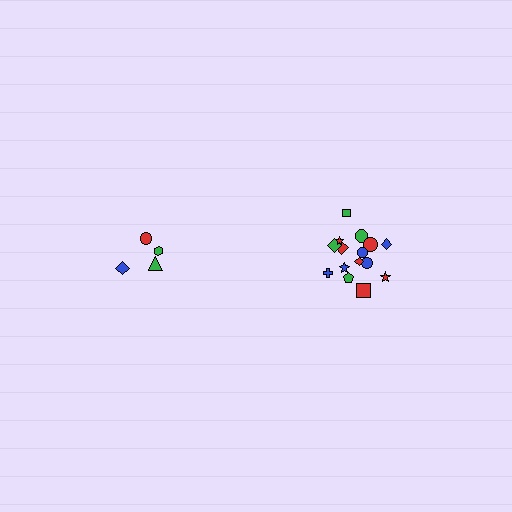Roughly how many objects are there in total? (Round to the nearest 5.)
Roughly 20 objects in total.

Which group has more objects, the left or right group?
The right group.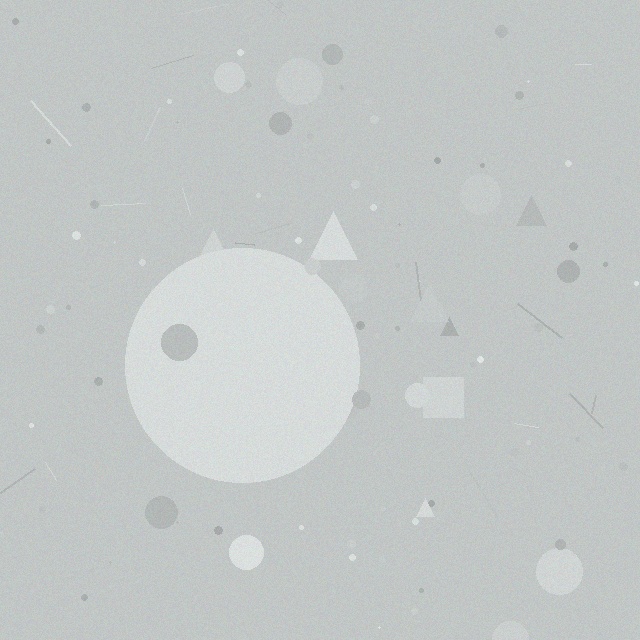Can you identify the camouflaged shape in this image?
The camouflaged shape is a circle.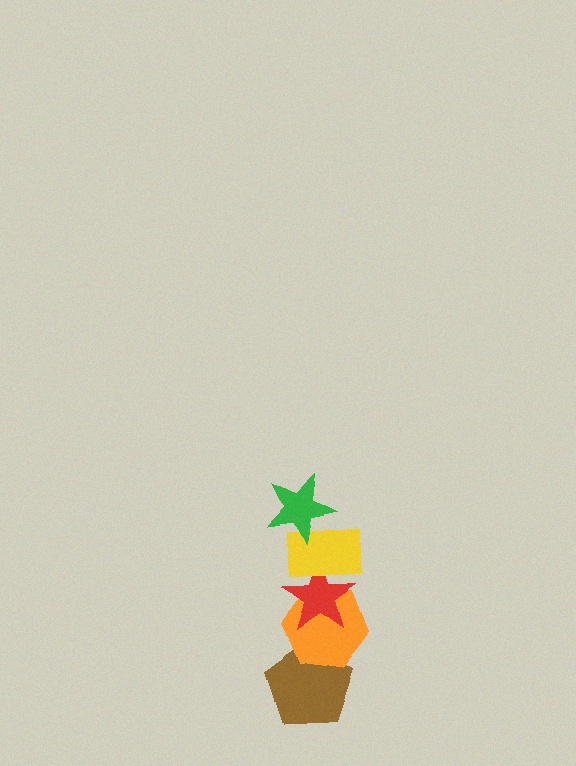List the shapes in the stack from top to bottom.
From top to bottom: the green star, the yellow rectangle, the red star, the orange hexagon, the brown pentagon.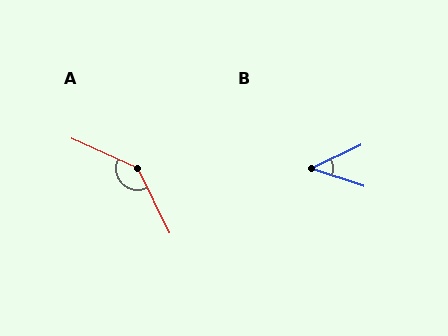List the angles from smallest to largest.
B (44°), A (140°).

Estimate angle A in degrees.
Approximately 140 degrees.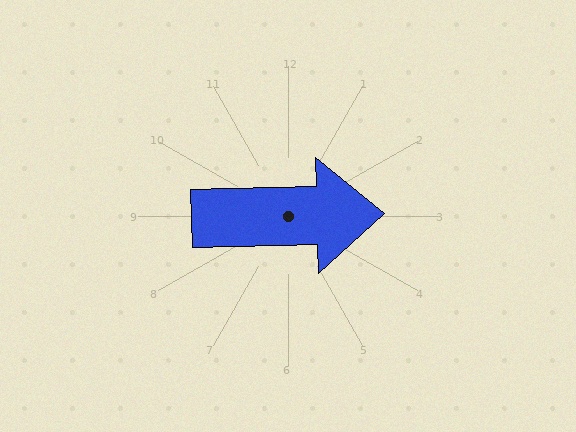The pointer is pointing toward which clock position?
Roughly 3 o'clock.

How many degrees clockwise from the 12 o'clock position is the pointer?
Approximately 88 degrees.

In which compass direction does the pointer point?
East.